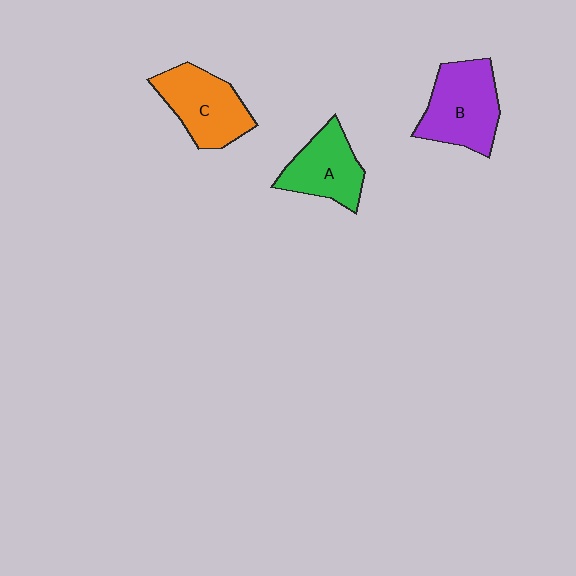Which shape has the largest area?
Shape B (purple).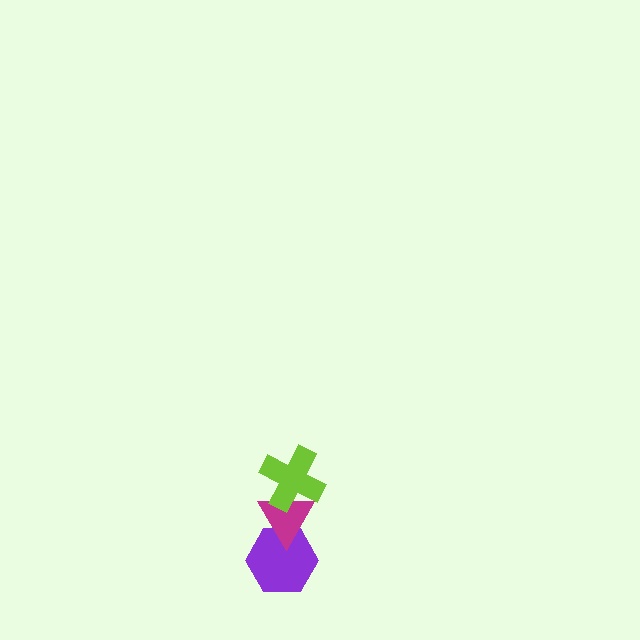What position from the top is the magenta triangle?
The magenta triangle is 2nd from the top.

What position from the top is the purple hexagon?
The purple hexagon is 3rd from the top.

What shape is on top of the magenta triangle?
The lime cross is on top of the magenta triangle.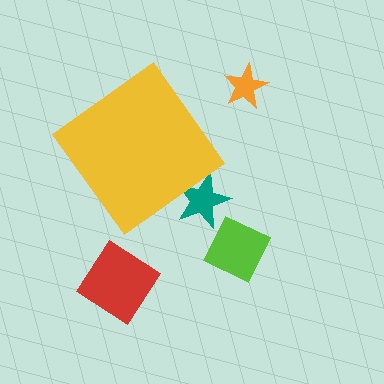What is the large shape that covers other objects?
A yellow diamond.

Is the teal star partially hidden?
Yes, the teal star is partially hidden behind the yellow diamond.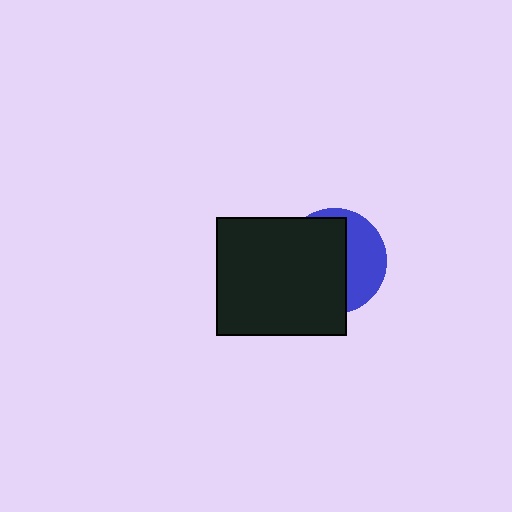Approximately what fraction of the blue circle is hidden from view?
Roughly 62% of the blue circle is hidden behind the black rectangle.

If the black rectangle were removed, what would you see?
You would see the complete blue circle.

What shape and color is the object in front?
The object in front is a black rectangle.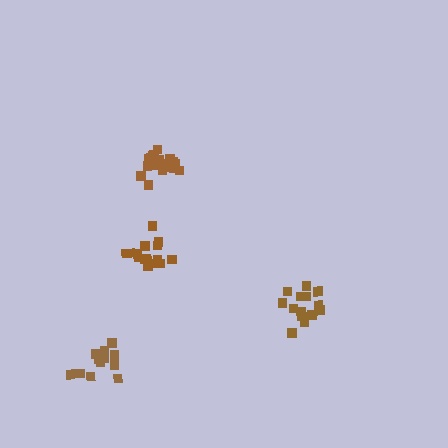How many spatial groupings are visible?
There are 4 spatial groupings.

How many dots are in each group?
Group 1: 19 dots, Group 2: 13 dots, Group 3: 15 dots, Group 4: 15 dots (62 total).